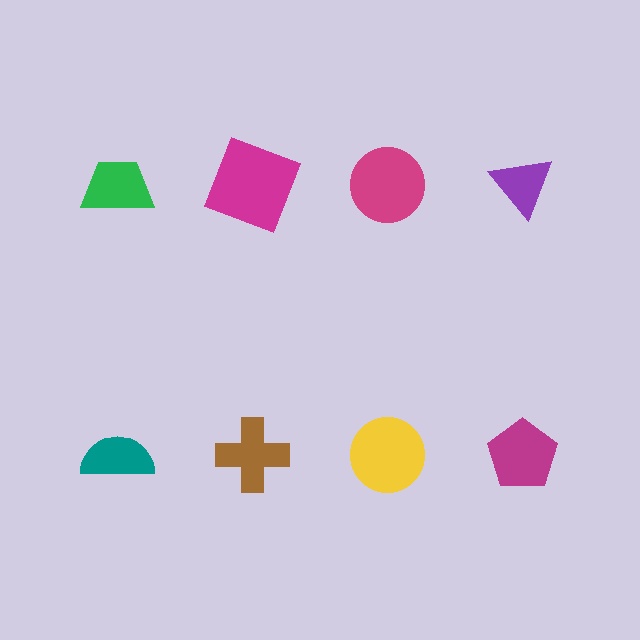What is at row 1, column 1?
A green trapezoid.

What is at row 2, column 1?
A teal semicircle.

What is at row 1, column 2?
A magenta square.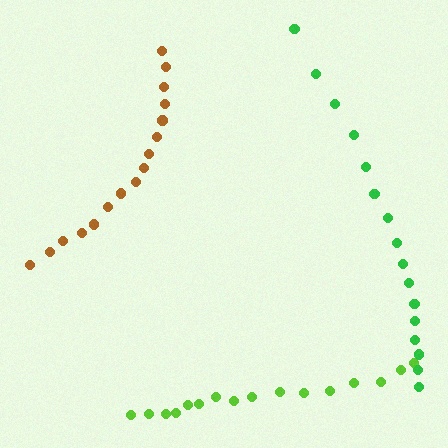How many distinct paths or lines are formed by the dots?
There are 3 distinct paths.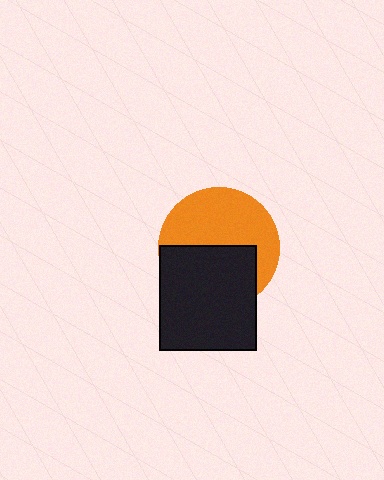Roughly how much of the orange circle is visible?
About half of it is visible (roughly 54%).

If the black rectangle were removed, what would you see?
You would see the complete orange circle.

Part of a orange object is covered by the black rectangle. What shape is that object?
It is a circle.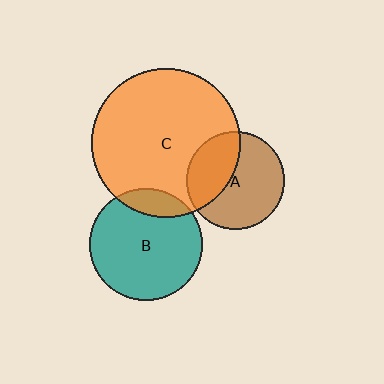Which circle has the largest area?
Circle C (orange).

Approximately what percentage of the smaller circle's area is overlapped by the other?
Approximately 15%.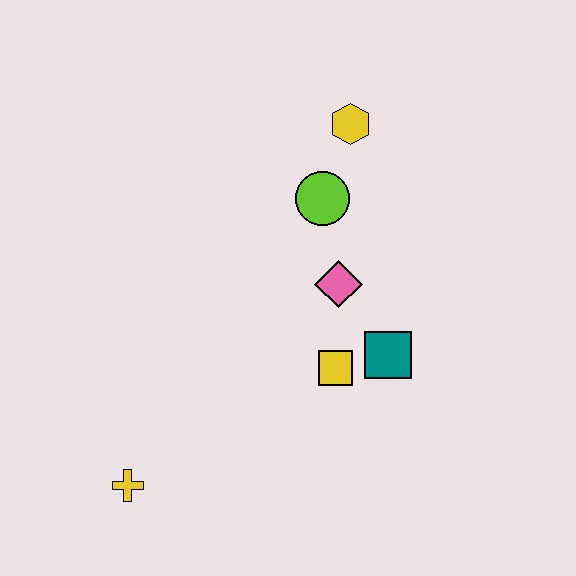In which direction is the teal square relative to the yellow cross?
The teal square is to the right of the yellow cross.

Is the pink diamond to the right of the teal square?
No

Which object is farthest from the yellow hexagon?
The yellow cross is farthest from the yellow hexagon.